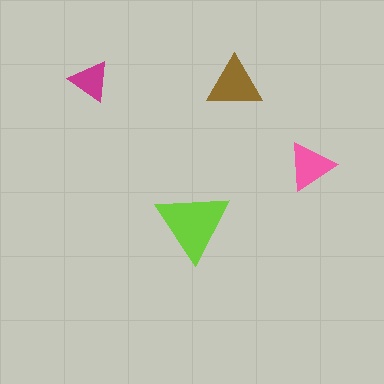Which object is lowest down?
The lime triangle is bottommost.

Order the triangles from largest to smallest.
the lime one, the brown one, the pink one, the magenta one.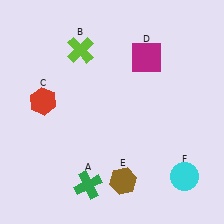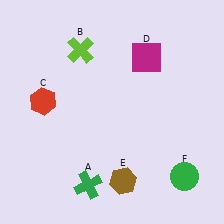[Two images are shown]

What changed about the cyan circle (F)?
In Image 1, F is cyan. In Image 2, it changed to green.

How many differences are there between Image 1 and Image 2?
There is 1 difference between the two images.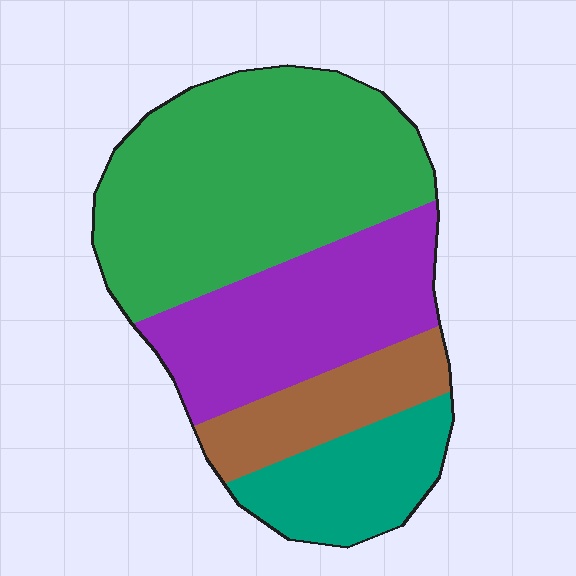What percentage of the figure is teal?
Teal takes up less than a quarter of the figure.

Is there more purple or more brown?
Purple.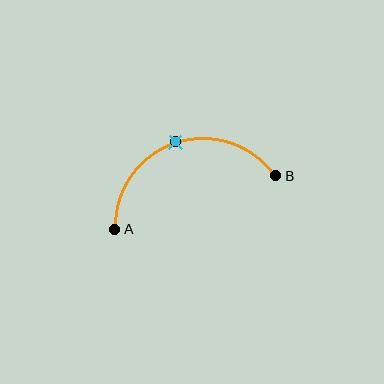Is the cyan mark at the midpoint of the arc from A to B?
Yes. The cyan mark lies on the arc at equal arc-length from both A and B — it is the arc midpoint.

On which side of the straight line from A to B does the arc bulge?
The arc bulges above the straight line connecting A and B.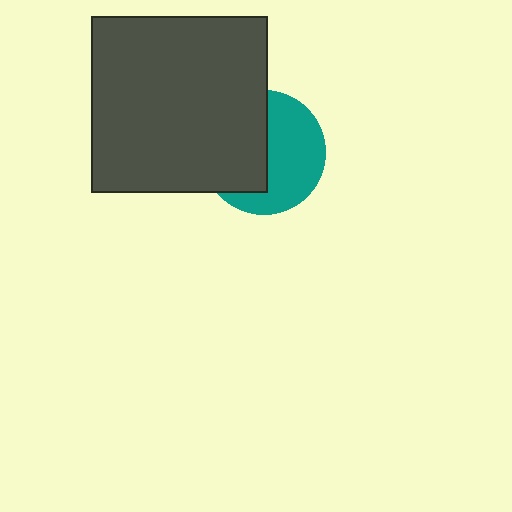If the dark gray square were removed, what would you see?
You would see the complete teal circle.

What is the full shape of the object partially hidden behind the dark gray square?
The partially hidden object is a teal circle.